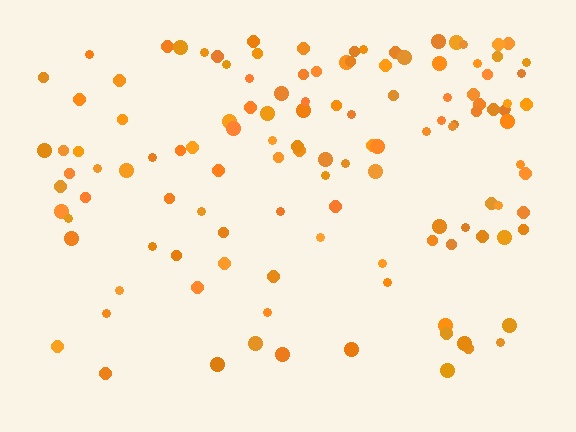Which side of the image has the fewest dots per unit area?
The bottom.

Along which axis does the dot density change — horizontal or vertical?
Vertical.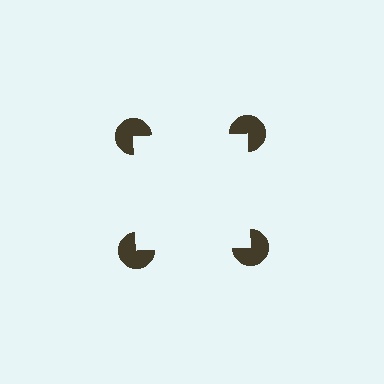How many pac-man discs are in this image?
There are 4 — one at each vertex of the illusory square.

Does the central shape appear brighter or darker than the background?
It typically appears slightly brighter than the background, even though no actual brightness change is drawn.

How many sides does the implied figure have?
4 sides.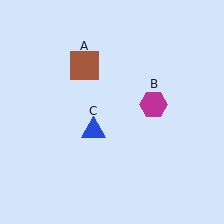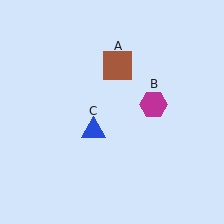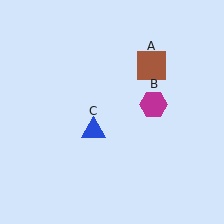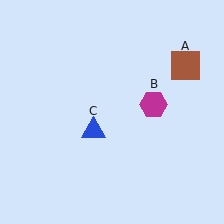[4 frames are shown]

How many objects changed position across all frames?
1 object changed position: brown square (object A).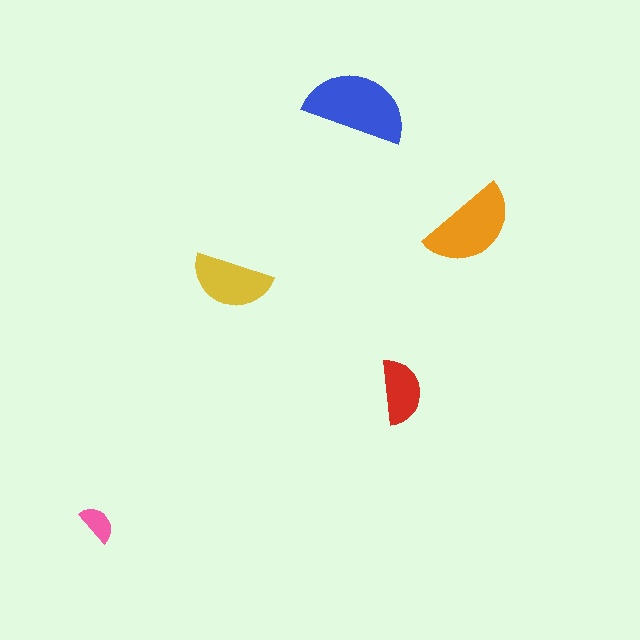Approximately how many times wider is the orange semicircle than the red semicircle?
About 1.5 times wider.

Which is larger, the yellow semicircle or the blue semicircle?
The blue one.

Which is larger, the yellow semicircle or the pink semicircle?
The yellow one.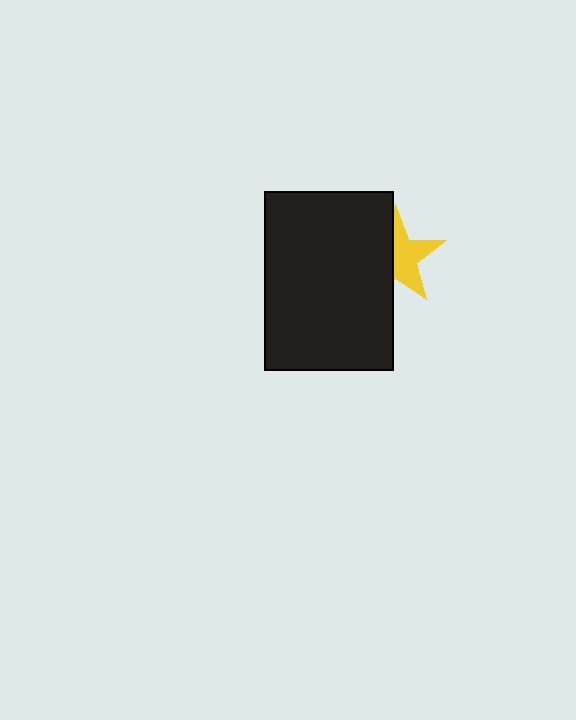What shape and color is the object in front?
The object in front is a black rectangle.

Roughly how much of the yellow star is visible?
About half of it is visible (roughly 55%).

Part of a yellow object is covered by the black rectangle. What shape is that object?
It is a star.